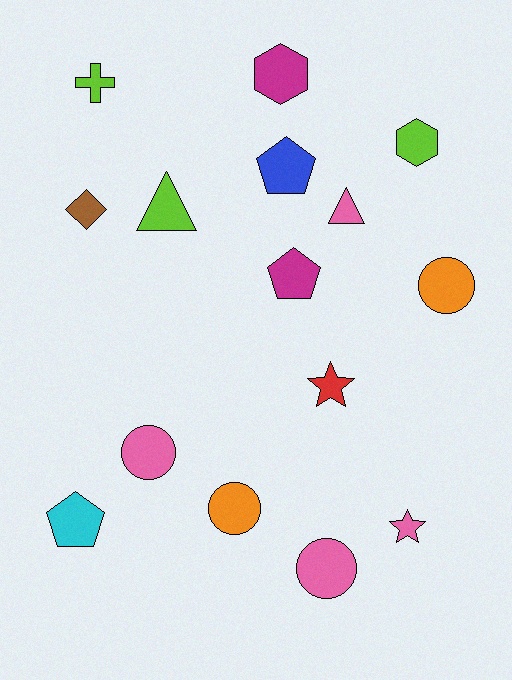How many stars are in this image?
There are 2 stars.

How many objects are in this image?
There are 15 objects.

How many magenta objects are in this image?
There are 2 magenta objects.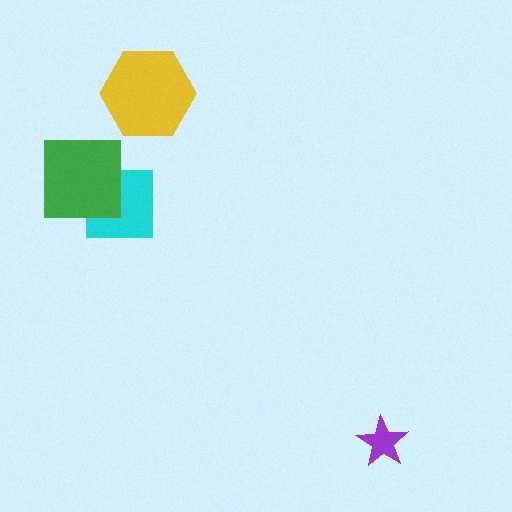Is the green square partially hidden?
No, no other shape covers it.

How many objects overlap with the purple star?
0 objects overlap with the purple star.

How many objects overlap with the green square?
1 object overlaps with the green square.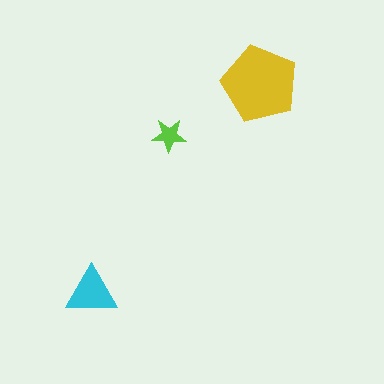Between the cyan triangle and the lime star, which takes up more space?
The cyan triangle.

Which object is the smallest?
The lime star.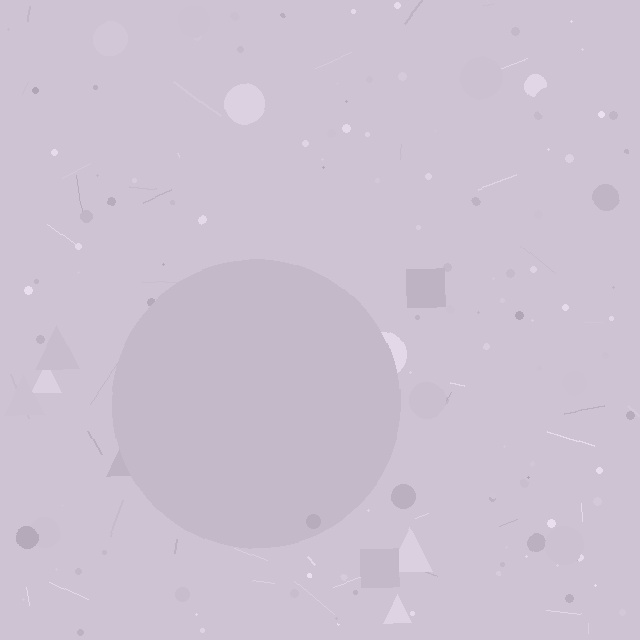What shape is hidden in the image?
A circle is hidden in the image.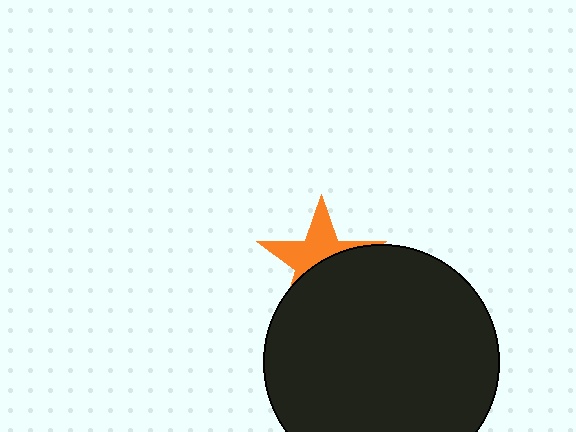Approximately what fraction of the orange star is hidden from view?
Roughly 52% of the orange star is hidden behind the black circle.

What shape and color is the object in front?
The object in front is a black circle.